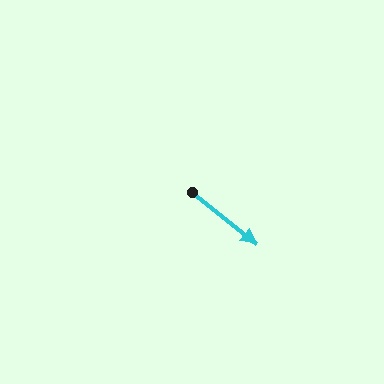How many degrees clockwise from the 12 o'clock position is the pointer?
Approximately 129 degrees.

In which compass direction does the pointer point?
Southeast.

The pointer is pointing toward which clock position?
Roughly 4 o'clock.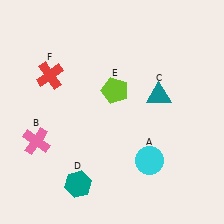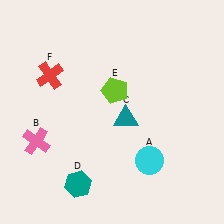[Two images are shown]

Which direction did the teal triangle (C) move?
The teal triangle (C) moved left.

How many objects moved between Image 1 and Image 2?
1 object moved between the two images.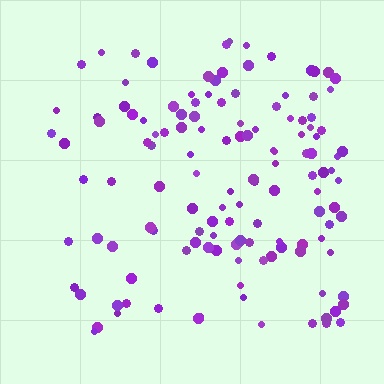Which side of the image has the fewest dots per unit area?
The left.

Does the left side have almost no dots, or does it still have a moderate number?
Still a moderate number, just noticeably fewer than the right.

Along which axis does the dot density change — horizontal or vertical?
Horizontal.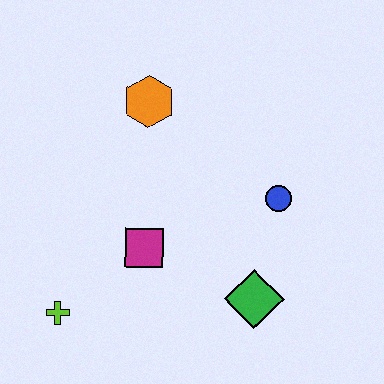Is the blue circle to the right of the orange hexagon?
Yes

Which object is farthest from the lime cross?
The blue circle is farthest from the lime cross.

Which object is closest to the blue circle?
The green diamond is closest to the blue circle.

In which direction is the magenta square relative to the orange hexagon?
The magenta square is below the orange hexagon.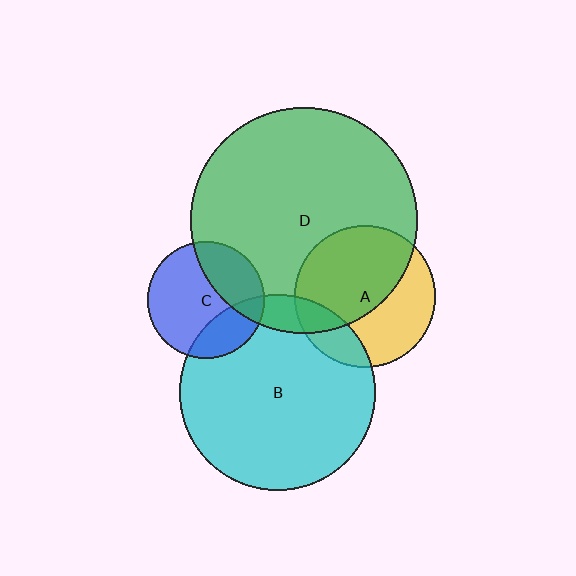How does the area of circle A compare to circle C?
Approximately 1.5 times.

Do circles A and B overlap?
Yes.